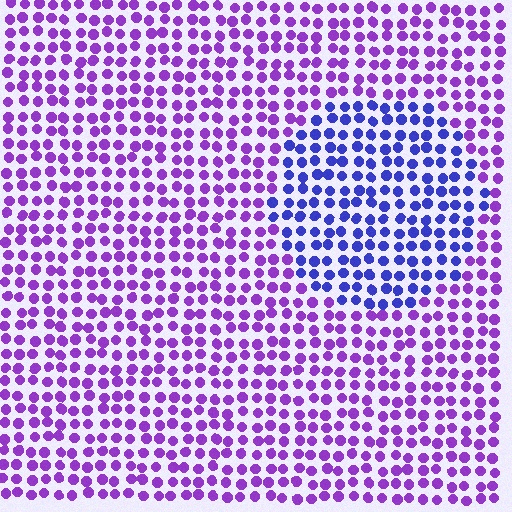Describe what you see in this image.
The image is filled with small purple elements in a uniform arrangement. A circle-shaped region is visible where the elements are tinted to a slightly different hue, forming a subtle color boundary.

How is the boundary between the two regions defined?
The boundary is defined purely by a slight shift in hue (about 41 degrees). Spacing, size, and orientation are identical on both sides.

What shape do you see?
I see a circle.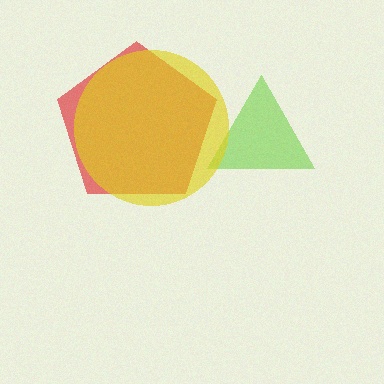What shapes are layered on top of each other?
The layered shapes are: a red pentagon, a lime triangle, a yellow circle.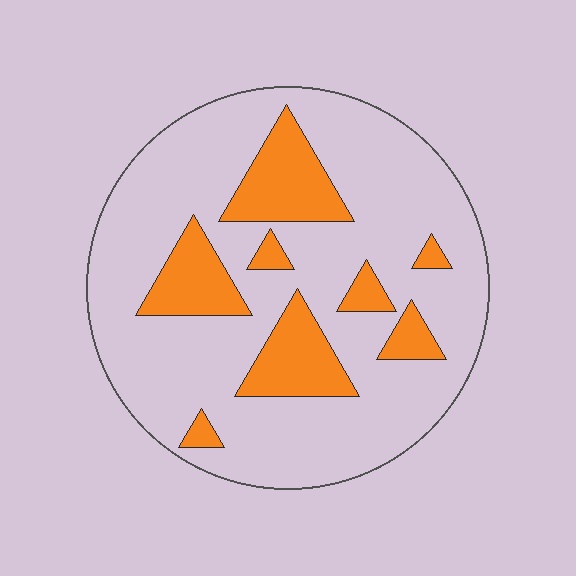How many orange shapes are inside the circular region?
8.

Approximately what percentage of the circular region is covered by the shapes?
Approximately 20%.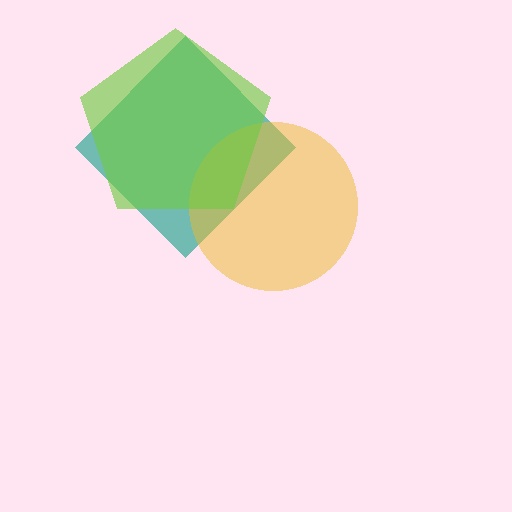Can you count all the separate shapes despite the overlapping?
Yes, there are 3 separate shapes.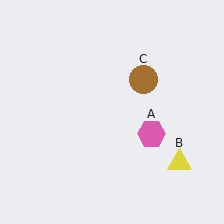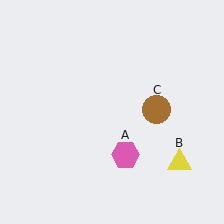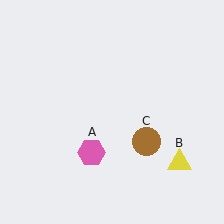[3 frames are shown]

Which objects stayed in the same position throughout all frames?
Yellow triangle (object B) remained stationary.